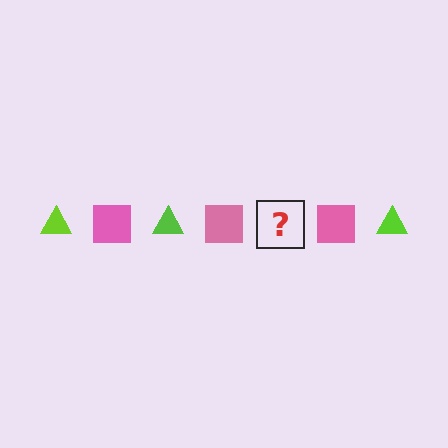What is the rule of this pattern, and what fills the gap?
The rule is that the pattern alternates between lime triangle and pink square. The gap should be filled with a lime triangle.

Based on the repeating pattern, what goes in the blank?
The blank should be a lime triangle.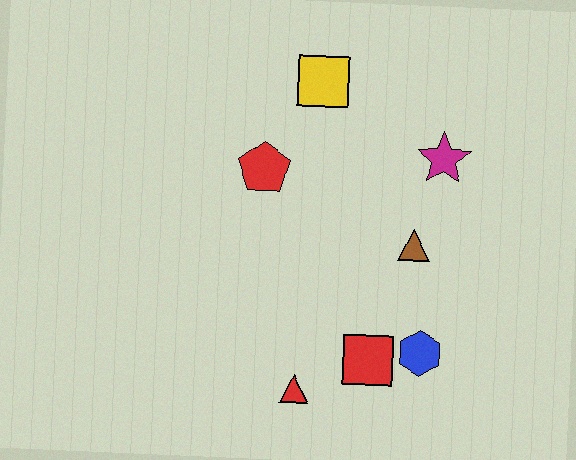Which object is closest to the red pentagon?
The yellow square is closest to the red pentagon.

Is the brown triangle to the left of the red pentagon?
No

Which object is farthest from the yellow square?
The red triangle is farthest from the yellow square.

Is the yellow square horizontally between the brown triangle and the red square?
No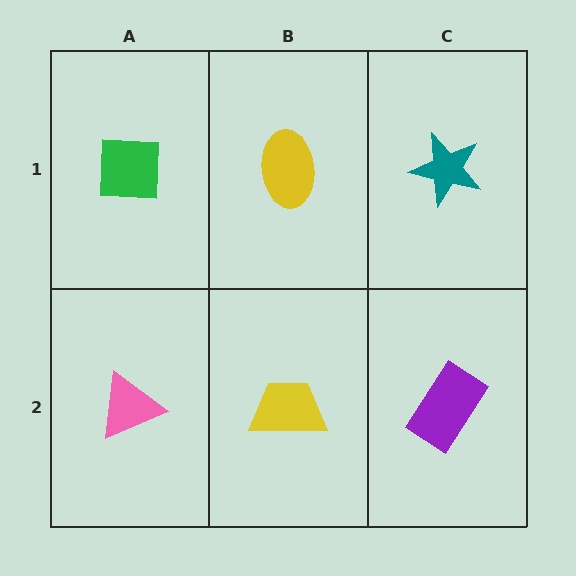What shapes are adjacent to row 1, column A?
A pink triangle (row 2, column A), a yellow ellipse (row 1, column B).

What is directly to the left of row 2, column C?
A yellow trapezoid.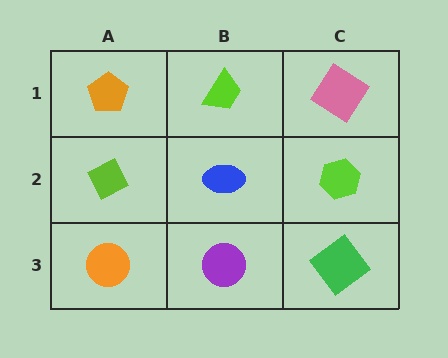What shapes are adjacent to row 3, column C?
A lime hexagon (row 2, column C), a purple circle (row 3, column B).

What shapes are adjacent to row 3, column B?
A blue ellipse (row 2, column B), an orange circle (row 3, column A), a green diamond (row 3, column C).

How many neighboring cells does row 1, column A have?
2.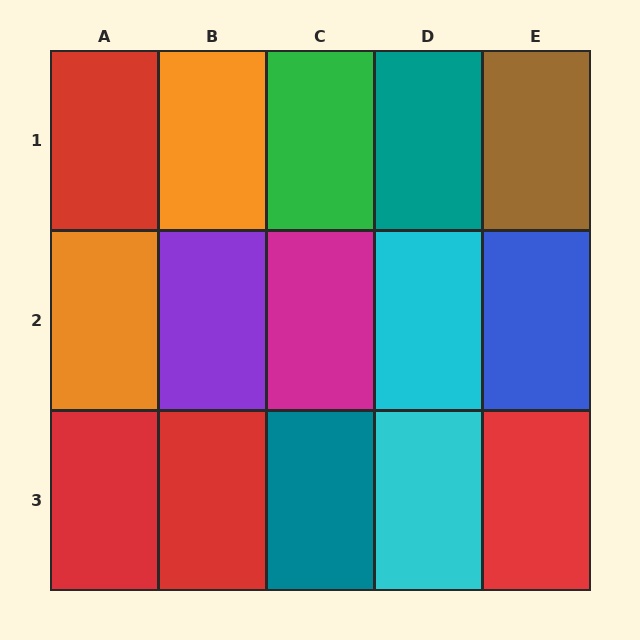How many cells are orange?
2 cells are orange.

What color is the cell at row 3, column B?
Red.